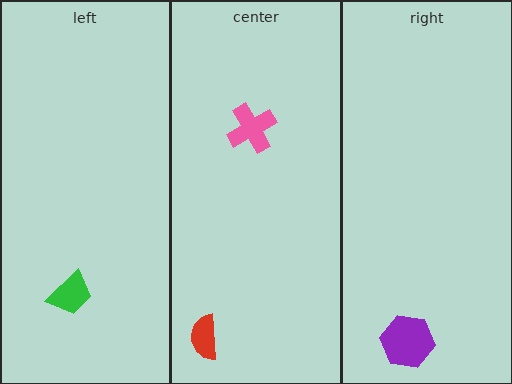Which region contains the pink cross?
The center region.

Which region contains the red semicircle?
The center region.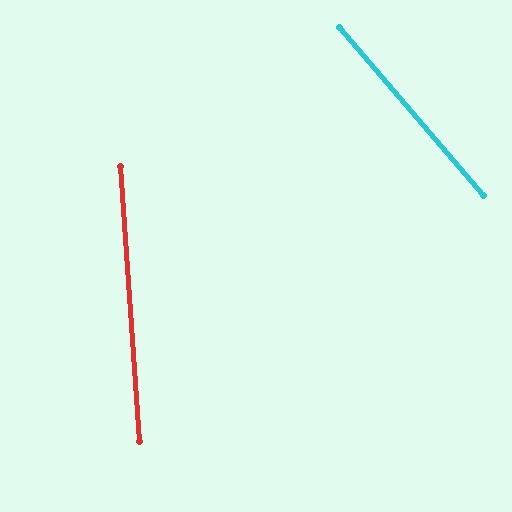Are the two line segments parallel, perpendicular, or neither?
Neither parallel nor perpendicular — they differ by about 36°.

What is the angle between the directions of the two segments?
Approximately 36 degrees.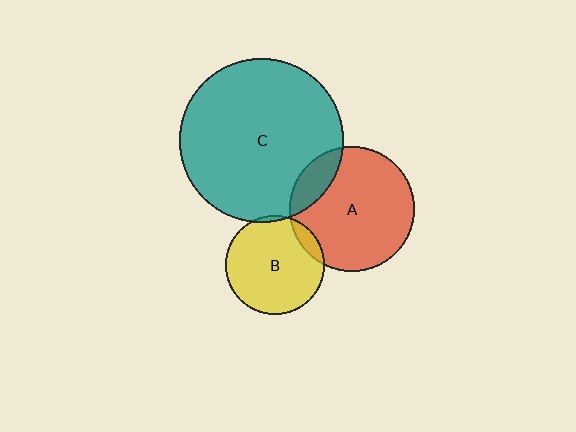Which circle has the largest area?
Circle C (teal).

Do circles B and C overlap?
Yes.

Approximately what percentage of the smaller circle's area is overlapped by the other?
Approximately 5%.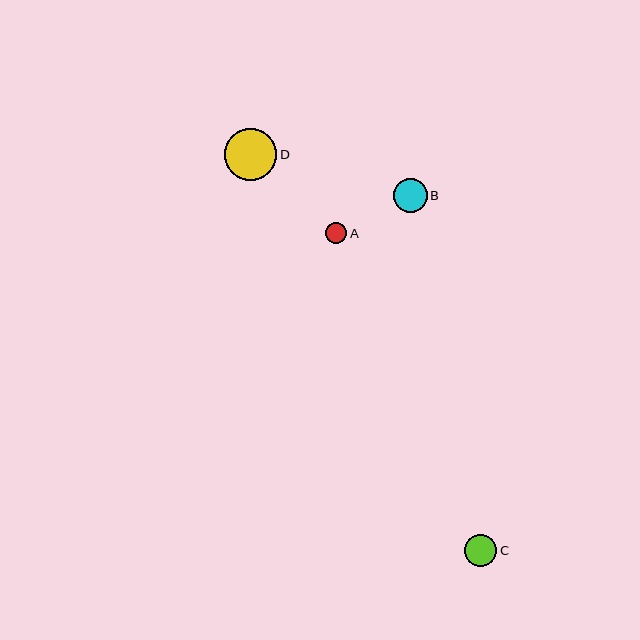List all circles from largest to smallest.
From largest to smallest: D, B, C, A.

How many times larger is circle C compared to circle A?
Circle C is approximately 1.5 times the size of circle A.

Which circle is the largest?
Circle D is the largest with a size of approximately 53 pixels.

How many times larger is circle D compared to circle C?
Circle D is approximately 1.6 times the size of circle C.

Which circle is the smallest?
Circle A is the smallest with a size of approximately 21 pixels.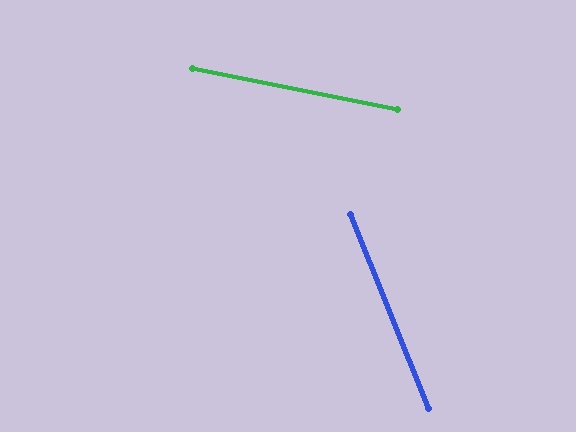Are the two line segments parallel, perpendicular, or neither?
Neither parallel nor perpendicular — they differ by about 57°.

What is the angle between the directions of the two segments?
Approximately 57 degrees.